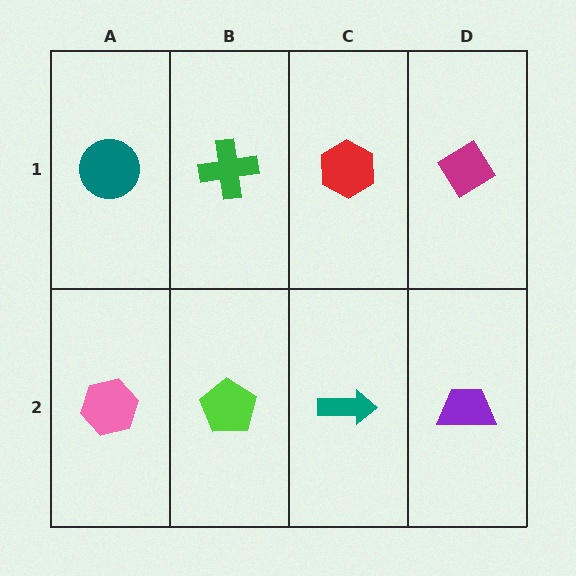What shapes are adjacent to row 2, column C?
A red hexagon (row 1, column C), a lime pentagon (row 2, column B), a purple trapezoid (row 2, column D).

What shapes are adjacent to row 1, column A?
A pink hexagon (row 2, column A), a green cross (row 1, column B).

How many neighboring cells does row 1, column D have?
2.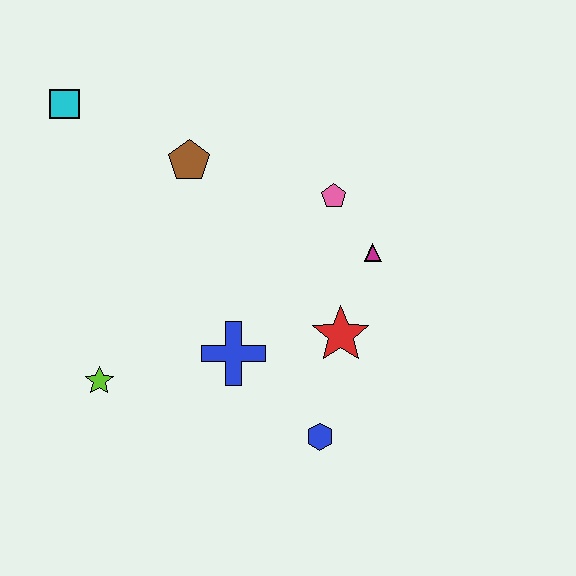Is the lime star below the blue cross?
Yes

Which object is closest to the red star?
The magenta triangle is closest to the red star.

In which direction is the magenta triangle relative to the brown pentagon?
The magenta triangle is to the right of the brown pentagon.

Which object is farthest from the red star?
The cyan square is farthest from the red star.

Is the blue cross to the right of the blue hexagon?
No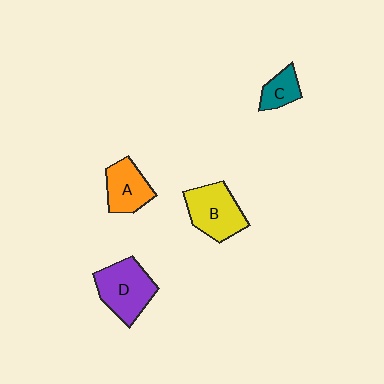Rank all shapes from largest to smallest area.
From largest to smallest: D (purple), B (yellow), A (orange), C (teal).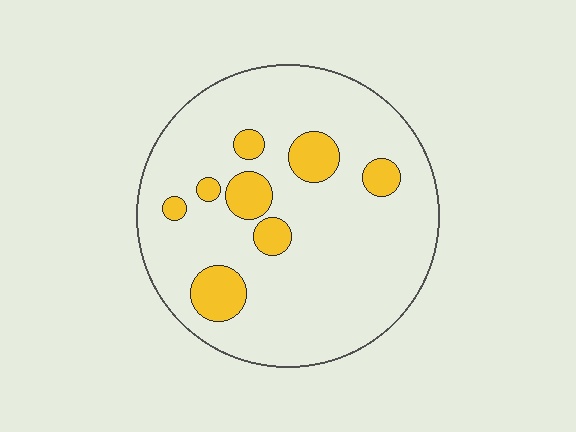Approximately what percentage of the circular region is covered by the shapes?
Approximately 15%.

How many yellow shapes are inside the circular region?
8.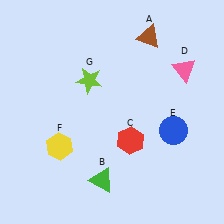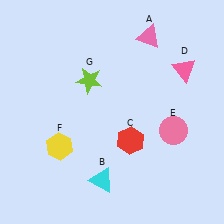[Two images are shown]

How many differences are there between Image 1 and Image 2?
There are 3 differences between the two images.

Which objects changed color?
A changed from brown to pink. B changed from green to cyan. E changed from blue to pink.